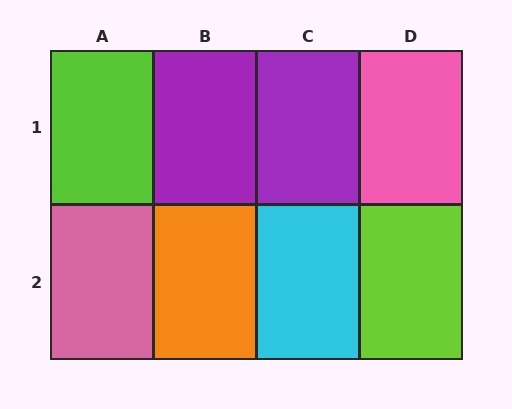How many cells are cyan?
1 cell is cyan.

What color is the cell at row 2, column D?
Lime.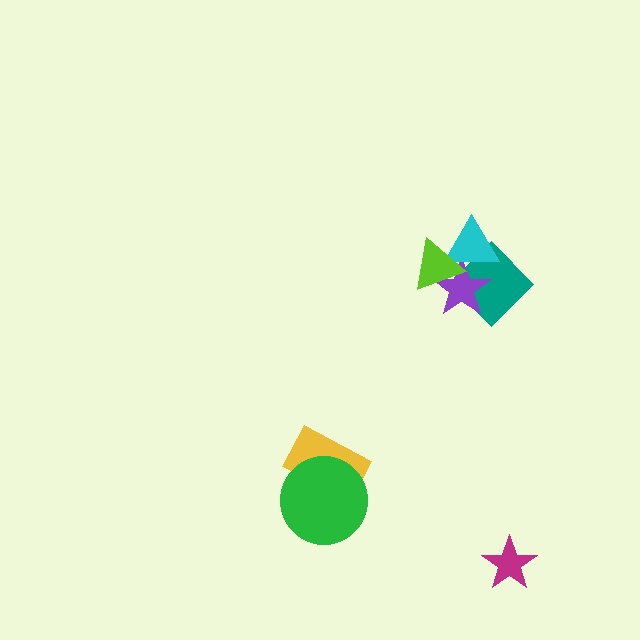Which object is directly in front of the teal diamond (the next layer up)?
The purple star is directly in front of the teal diamond.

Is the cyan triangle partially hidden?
Yes, it is partially covered by another shape.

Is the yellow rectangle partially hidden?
Yes, it is partially covered by another shape.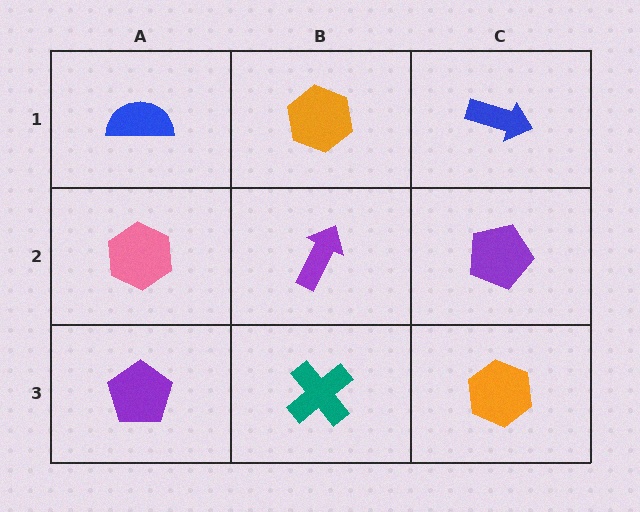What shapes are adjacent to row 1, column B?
A purple arrow (row 2, column B), a blue semicircle (row 1, column A), a blue arrow (row 1, column C).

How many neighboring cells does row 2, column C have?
3.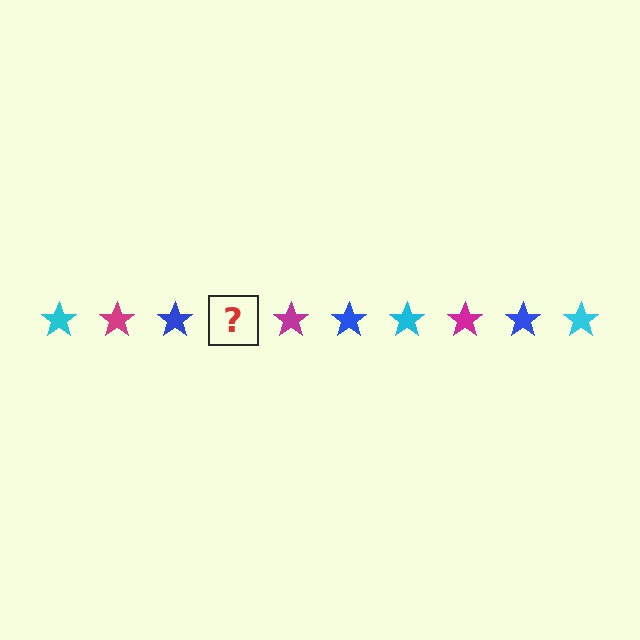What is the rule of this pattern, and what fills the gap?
The rule is that the pattern cycles through cyan, magenta, blue stars. The gap should be filled with a cyan star.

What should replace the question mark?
The question mark should be replaced with a cyan star.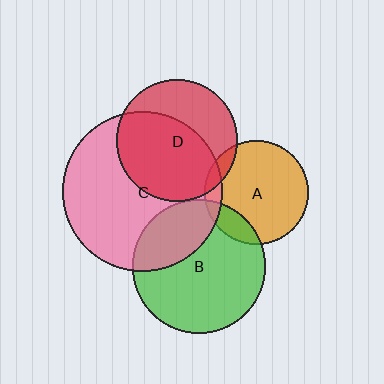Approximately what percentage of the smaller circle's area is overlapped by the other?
Approximately 10%.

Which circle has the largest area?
Circle C (pink).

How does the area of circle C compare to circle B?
Approximately 1.4 times.